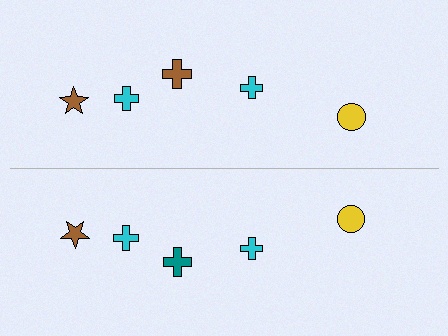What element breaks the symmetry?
The teal cross on the bottom side breaks the symmetry — its mirror counterpart is brown.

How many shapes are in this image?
There are 10 shapes in this image.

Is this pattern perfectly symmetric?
No, the pattern is not perfectly symmetric. The teal cross on the bottom side breaks the symmetry — its mirror counterpart is brown.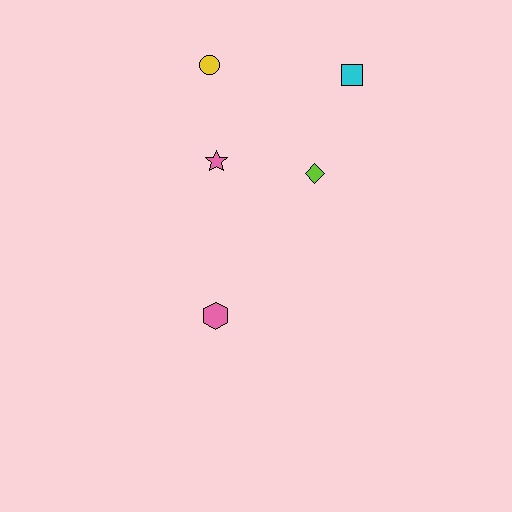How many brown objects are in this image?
There are no brown objects.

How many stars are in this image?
There is 1 star.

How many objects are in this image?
There are 5 objects.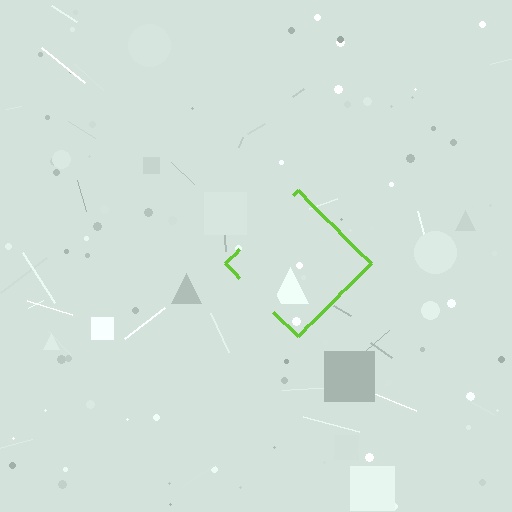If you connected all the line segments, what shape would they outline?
They would outline a diamond.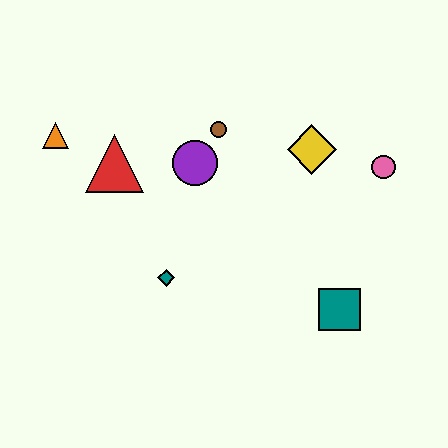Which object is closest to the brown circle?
The purple circle is closest to the brown circle.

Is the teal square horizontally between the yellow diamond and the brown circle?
No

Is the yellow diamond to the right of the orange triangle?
Yes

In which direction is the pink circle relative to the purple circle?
The pink circle is to the right of the purple circle.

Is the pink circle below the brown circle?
Yes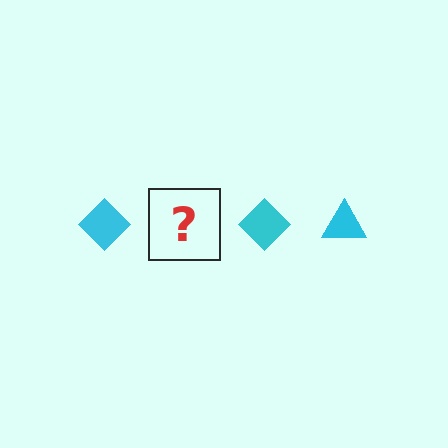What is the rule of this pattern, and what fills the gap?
The rule is that the pattern cycles through diamond, triangle shapes in cyan. The gap should be filled with a cyan triangle.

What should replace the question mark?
The question mark should be replaced with a cyan triangle.